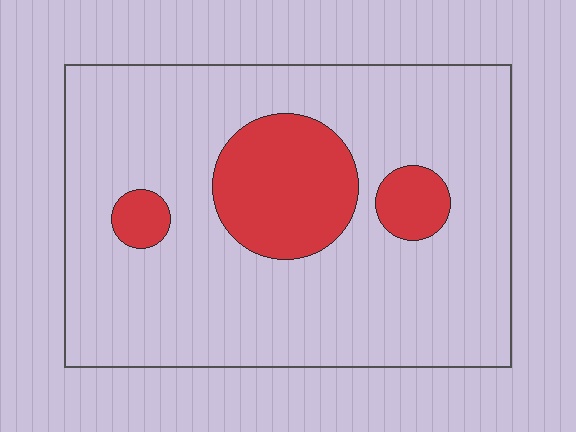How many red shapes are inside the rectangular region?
3.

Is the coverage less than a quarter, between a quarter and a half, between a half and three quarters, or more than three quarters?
Less than a quarter.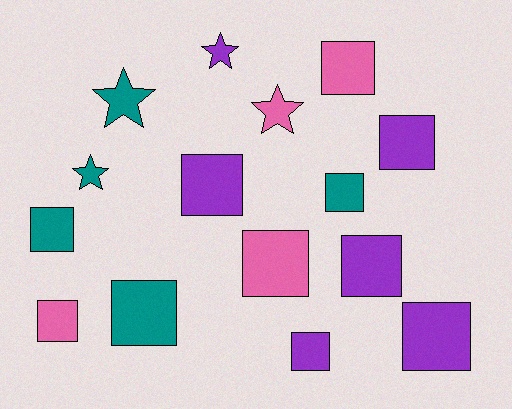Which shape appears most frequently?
Square, with 11 objects.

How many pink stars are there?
There is 1 pink star.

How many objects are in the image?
There are 15 objects.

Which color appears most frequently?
Purple, with 6 objects.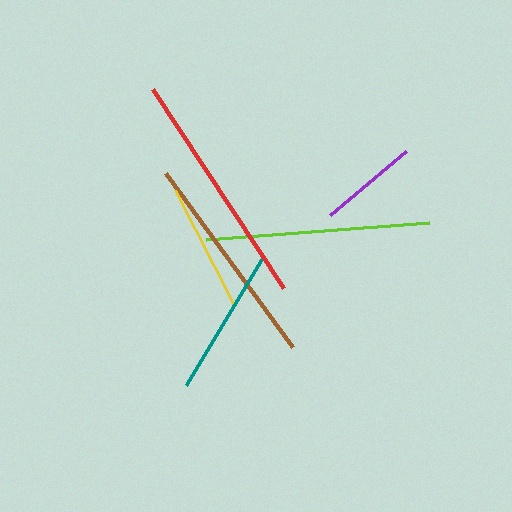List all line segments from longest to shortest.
From longest to shortest: red, lime, brown, teal, yellow, purple.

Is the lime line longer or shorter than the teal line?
The lime line is longer than the teal line.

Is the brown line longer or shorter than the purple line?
The brown line is longer than the purple line.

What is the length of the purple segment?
The purple segment is approximately 99 pixels long.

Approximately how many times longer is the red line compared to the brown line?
The red line is approximately 1.1 times the length of the brown line.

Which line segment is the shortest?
The purple line is the shortest at approximately 99 pixels.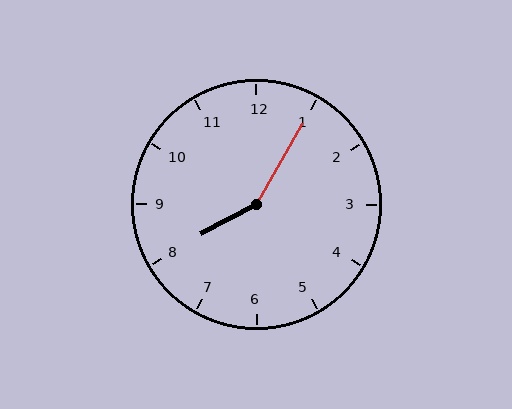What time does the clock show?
8:05.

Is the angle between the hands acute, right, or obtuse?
It is obtuse.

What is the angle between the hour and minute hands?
Approximately 148 degrees.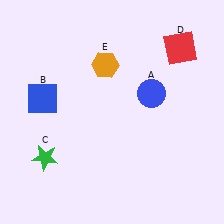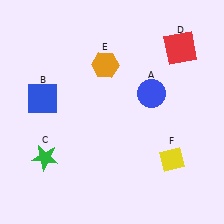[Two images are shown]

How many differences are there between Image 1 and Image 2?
There is 1 difference between the two images.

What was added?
A yellow diamond (F) was added in Image 2.